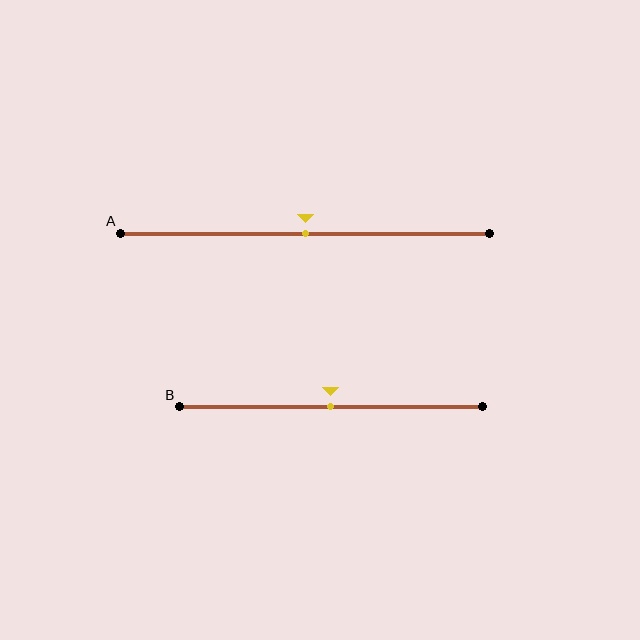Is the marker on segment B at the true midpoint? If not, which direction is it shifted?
Yes, the marker on segment B is at the true midpoint.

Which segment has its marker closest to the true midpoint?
Segment A has its marker closest to the true midpoint.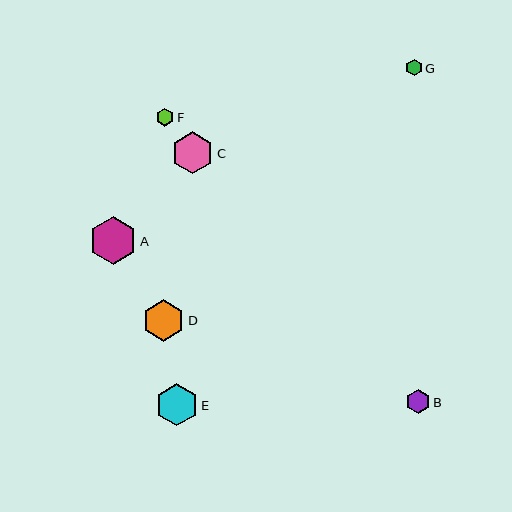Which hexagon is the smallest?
Hexagon G is the smallest with a size of approximately 17 pixels.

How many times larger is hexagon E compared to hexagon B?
Hexagon E is approximately 1.8 times the size of hexagon B.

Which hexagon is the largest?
Hexagon A is the largest with a size of approximately 48 pixels.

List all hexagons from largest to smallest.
From largest to smallest: A, E, C, D, B, F, G.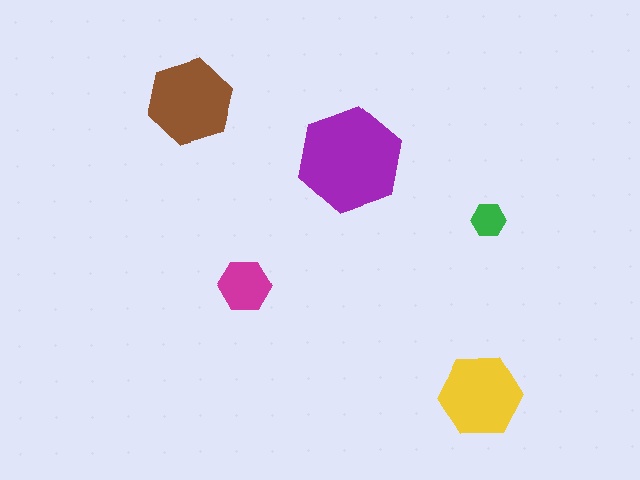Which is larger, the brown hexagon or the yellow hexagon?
The brown one.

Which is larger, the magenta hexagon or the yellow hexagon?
The yellow one.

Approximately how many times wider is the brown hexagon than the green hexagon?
About 2.5 times wider.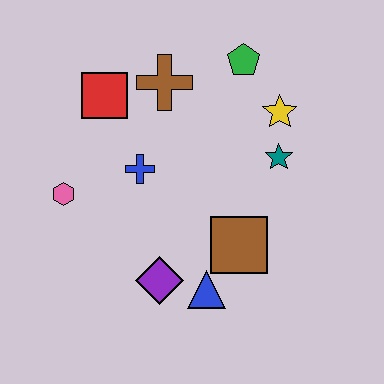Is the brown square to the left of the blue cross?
No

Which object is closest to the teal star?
The yellow star is closest to the teal star.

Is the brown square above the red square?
No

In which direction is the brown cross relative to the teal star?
The brown cross is to the left of the teal star.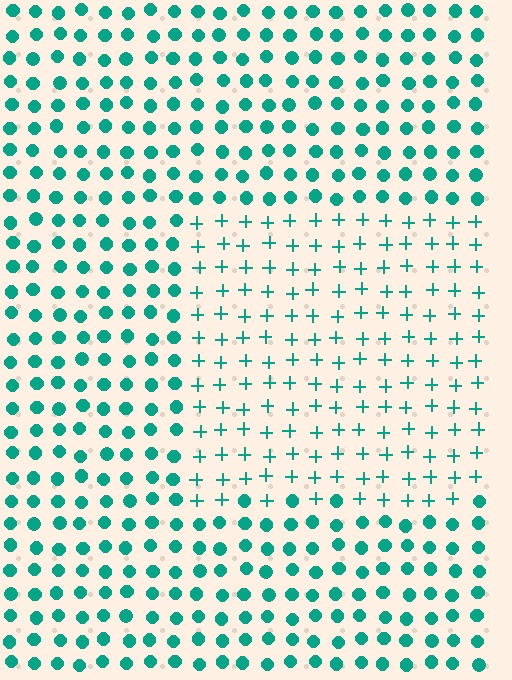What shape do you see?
I see a rectangle.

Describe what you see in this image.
The image is filled with small teal elements arranged in a uniform grid. A rectangle-shaped region contains plus signs, while the surrounding area contains circles. The boundary is defined purely by the change in element shape.